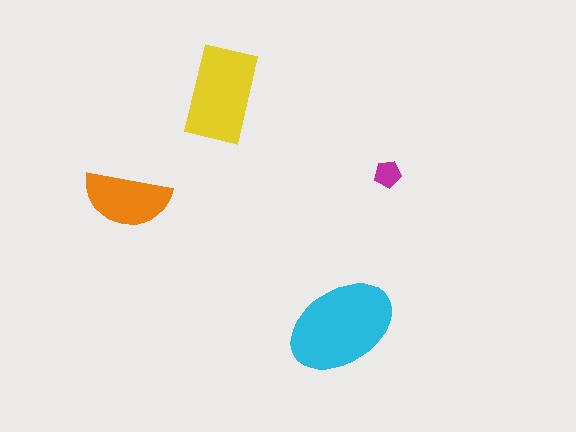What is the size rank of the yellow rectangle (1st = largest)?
2nd.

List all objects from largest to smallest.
The cyan ellipse, the yellow rectangle, the orange semicircle, the magenta pentagon.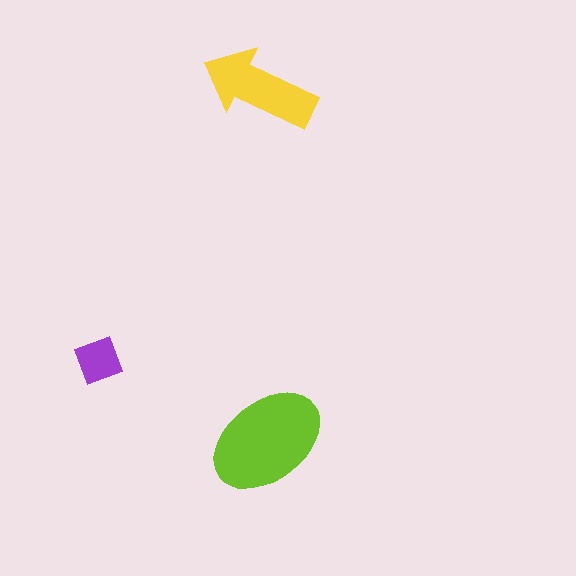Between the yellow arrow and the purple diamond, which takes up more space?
The yellow arrow.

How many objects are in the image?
There are 3 objects in the image.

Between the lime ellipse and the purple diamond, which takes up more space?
The lime ellipse.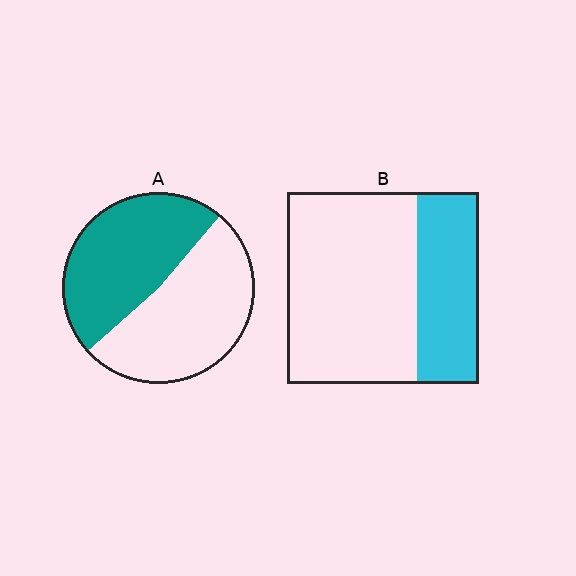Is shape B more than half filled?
No.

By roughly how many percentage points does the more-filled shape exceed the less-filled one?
By roughly 15 percentage points (A over B).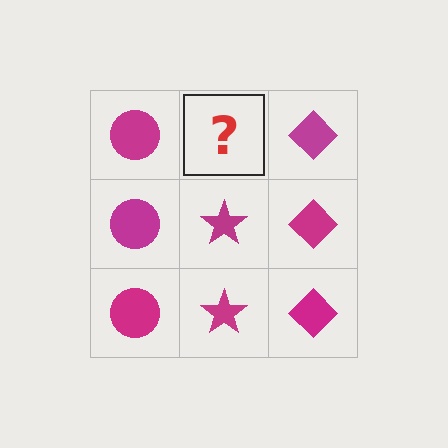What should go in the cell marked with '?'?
The missing cell should contain a magenta star.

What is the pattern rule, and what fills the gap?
The rule is that each column has a consistent shape. The gap should be filled with a magenta star.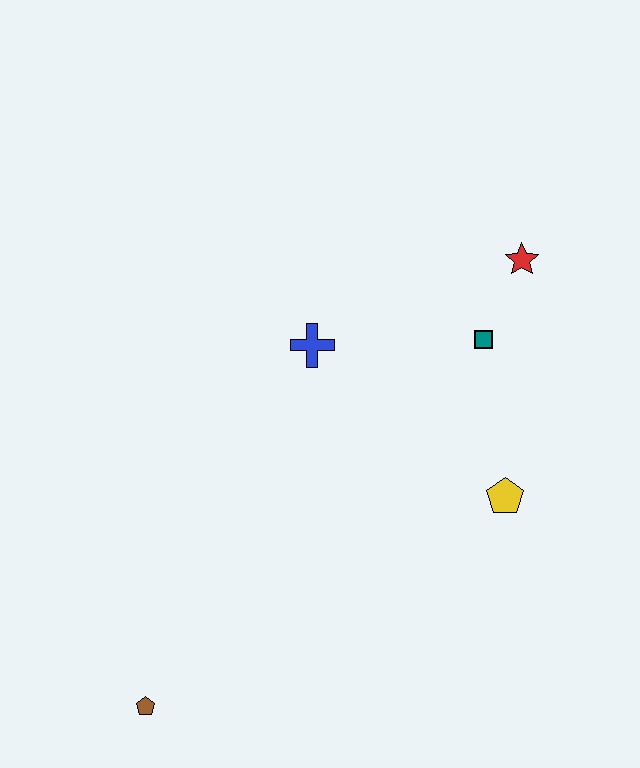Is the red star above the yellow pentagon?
Yes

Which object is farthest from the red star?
The brown pentagon is farthest from the red star.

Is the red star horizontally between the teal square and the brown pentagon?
No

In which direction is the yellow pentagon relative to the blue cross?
The yellow pentagon is to the right of the blue cross.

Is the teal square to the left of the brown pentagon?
No